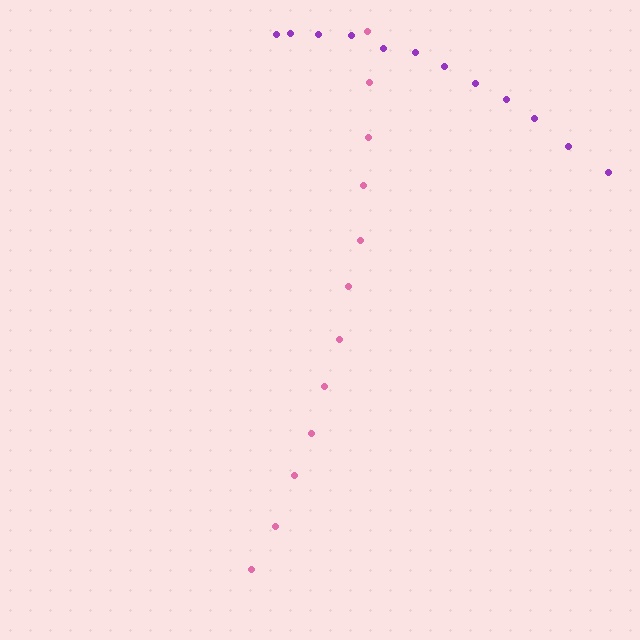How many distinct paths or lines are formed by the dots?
There are 2 distinct paths.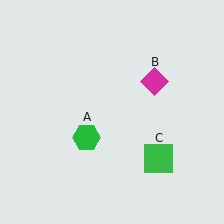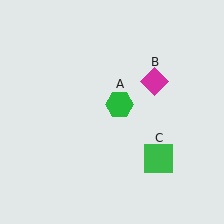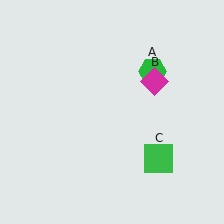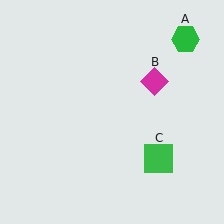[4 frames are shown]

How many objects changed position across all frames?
1 object changed position: green hexagon (object A).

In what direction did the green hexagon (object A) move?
The green hexagon (object A) moved up and to the right.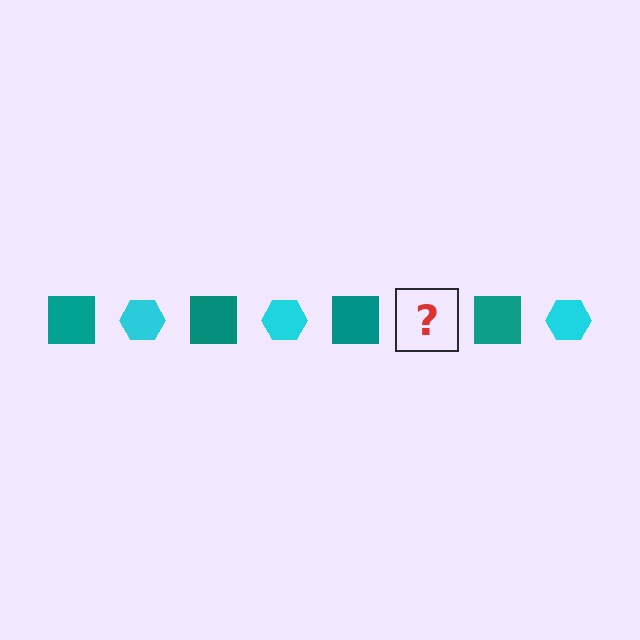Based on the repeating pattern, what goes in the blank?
The blank should be a cyan hexagon.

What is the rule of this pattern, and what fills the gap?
The rule is that the pattern alternates between teal square and cyan hexagon. The gap should be filled with a cyan hexagon.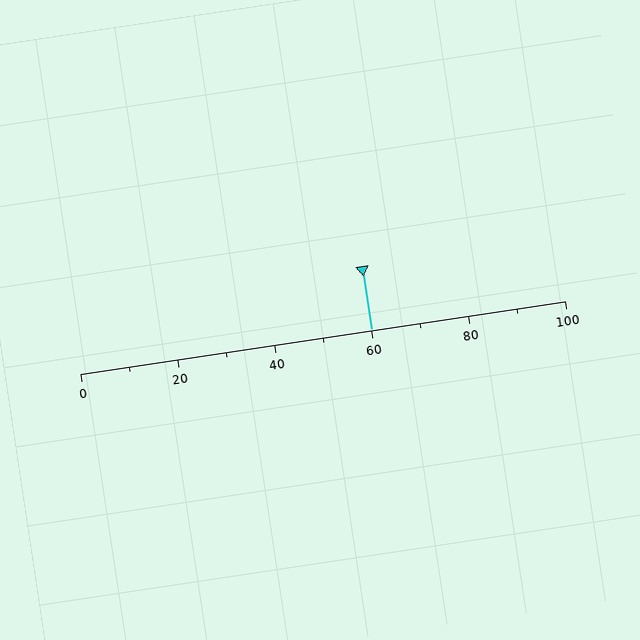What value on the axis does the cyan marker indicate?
The marker indicates approximately 60.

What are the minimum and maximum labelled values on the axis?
The axis runs from 0 to 100.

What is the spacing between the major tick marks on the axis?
The major ticks are spaced 20 apart.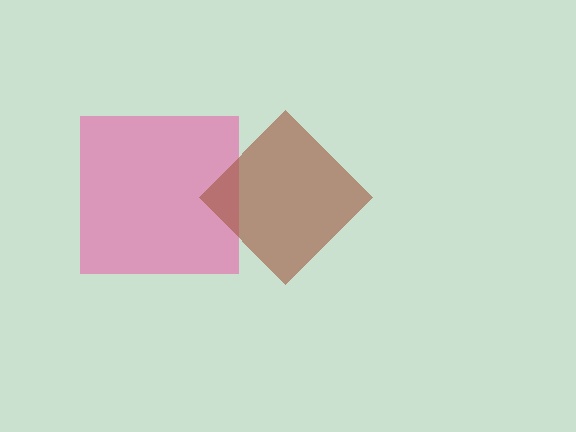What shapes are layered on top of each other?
The layered shapes are: a pink square, a brown diamond.